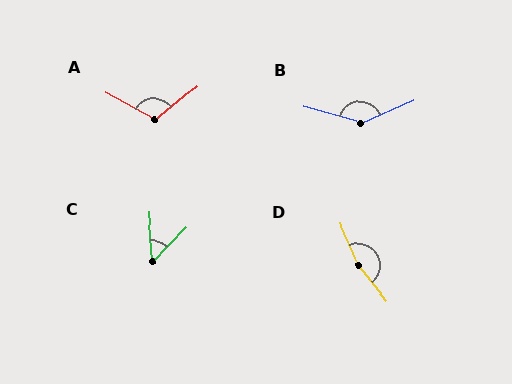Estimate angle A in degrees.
Approximately 112 degrees.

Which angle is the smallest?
C, at approximately 48 degrees.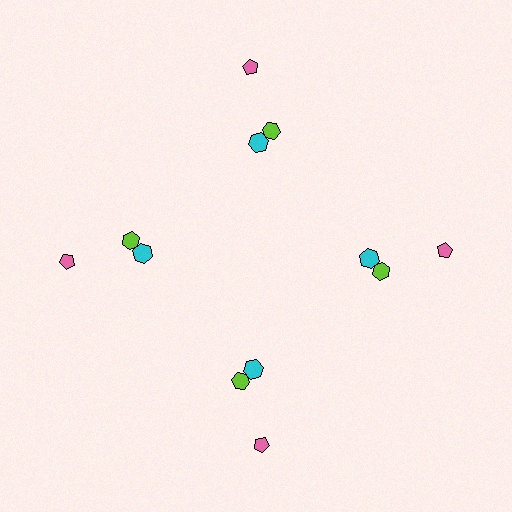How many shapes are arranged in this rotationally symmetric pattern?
There are 12 shapes, arranged in 4 groups of 3.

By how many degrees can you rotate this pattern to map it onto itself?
The pattern maps onto itself every 90 degrees of rotation.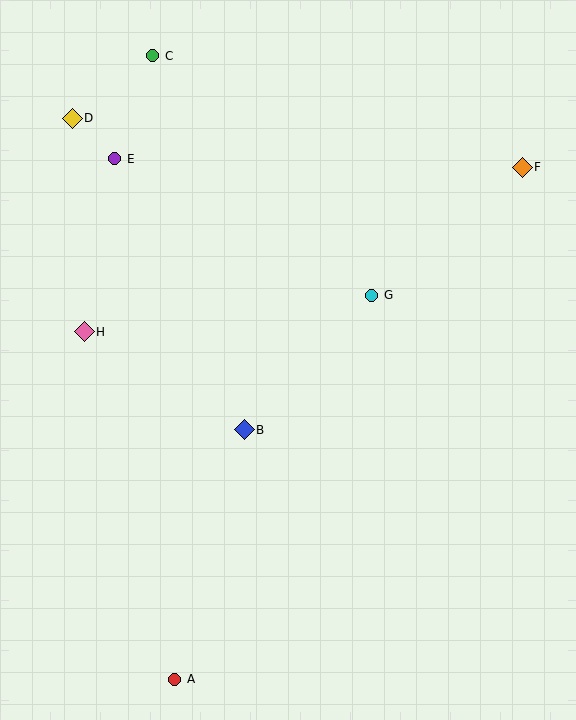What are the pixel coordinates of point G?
Point G is at (372, 295).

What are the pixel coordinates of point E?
Point E is at (115, 159).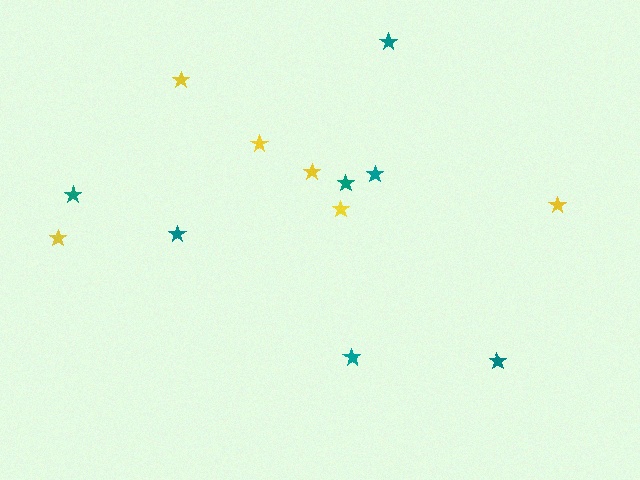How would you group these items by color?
There are 2 groups: one group of teal stars (7) and one group of yellow stars (6).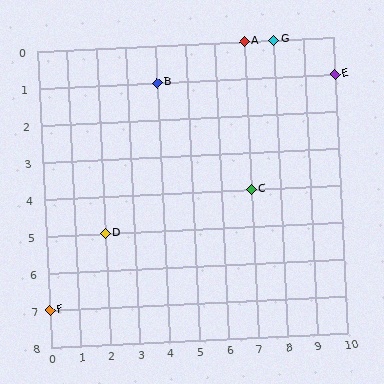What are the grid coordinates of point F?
Point F is at grid coordinates (0, 7).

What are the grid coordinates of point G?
Point G is at grid coordinates (8, 0).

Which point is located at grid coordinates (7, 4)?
Point C is at (7, 4).